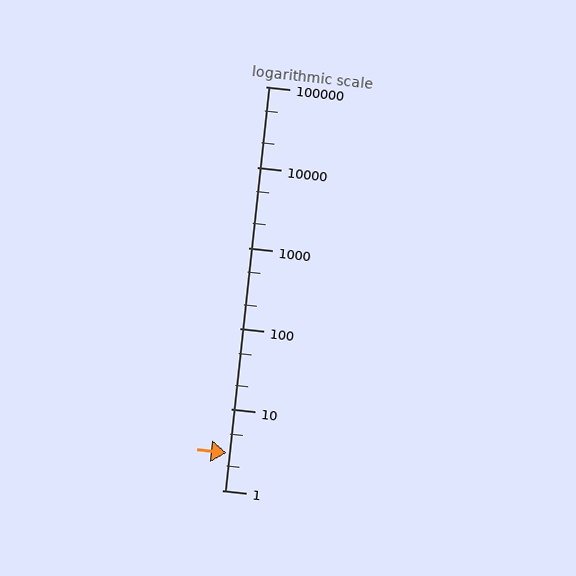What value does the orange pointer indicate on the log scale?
The pointer indicates approximately 2.9.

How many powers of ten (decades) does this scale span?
The scale spans 5 decades, from 1 to 100000.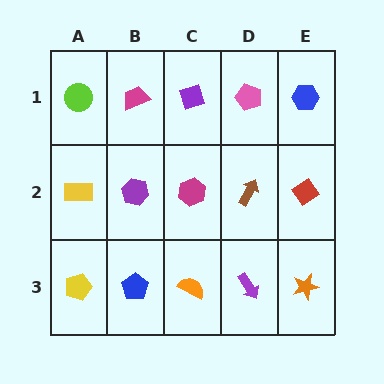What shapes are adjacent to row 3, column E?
A red diamond (row 2, column E), a purple arrow (row 3, column D).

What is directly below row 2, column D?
A purple arrow.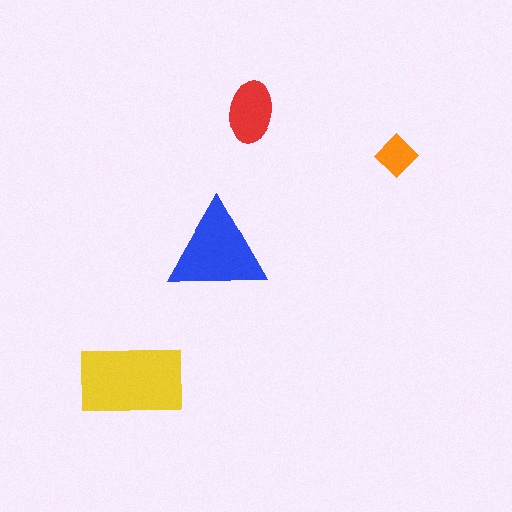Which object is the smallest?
The orange diamond.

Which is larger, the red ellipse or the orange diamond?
The red ellipse.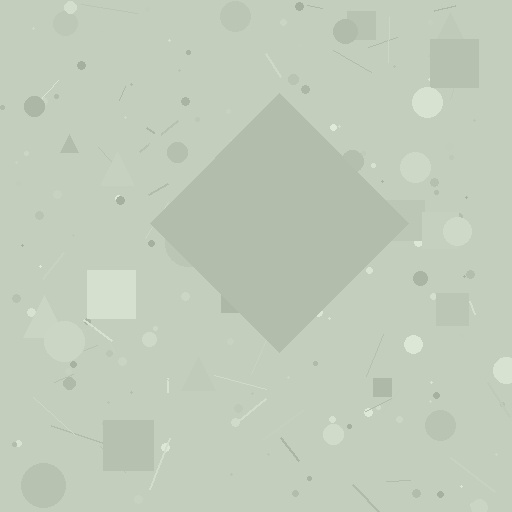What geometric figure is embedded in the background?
A diamond is embedded in the background.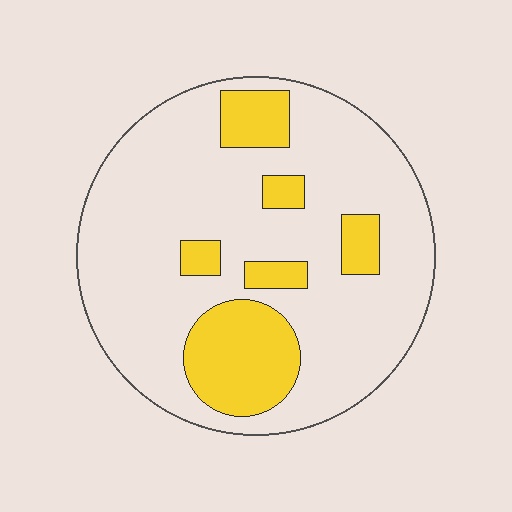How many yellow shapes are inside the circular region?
6.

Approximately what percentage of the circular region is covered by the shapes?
Approximately 20%.